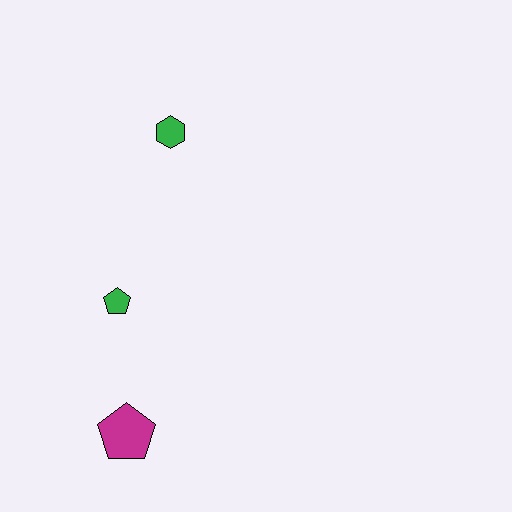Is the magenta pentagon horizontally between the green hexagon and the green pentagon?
Yes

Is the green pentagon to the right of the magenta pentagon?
No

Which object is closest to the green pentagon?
The magenta pentagon is closest to the green pentagon.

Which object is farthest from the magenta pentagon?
The green hexagon is farthest from the magenta pentagon.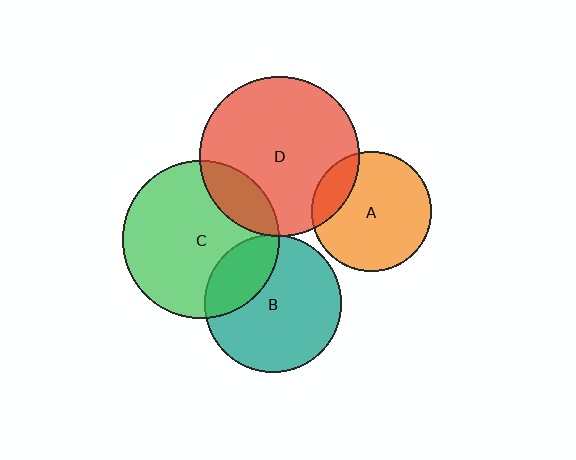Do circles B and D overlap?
Yes.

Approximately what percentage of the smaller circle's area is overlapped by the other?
Approximately 5%.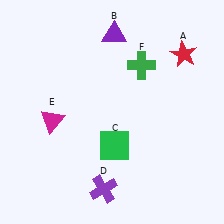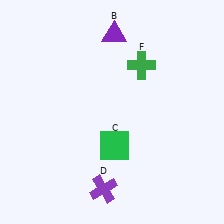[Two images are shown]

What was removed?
The magenta triangle (E), the red star (A) were removed in Image 2.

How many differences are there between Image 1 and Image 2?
There are 2 differences between the two images.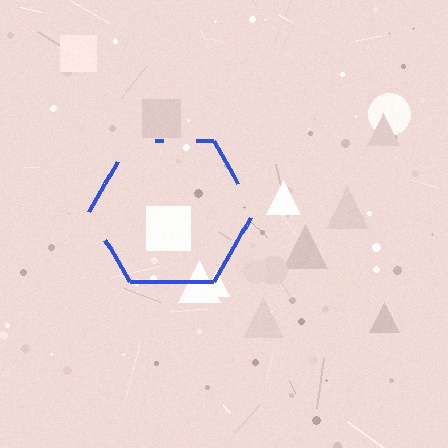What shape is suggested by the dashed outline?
The dashed outline suggests a hexagon.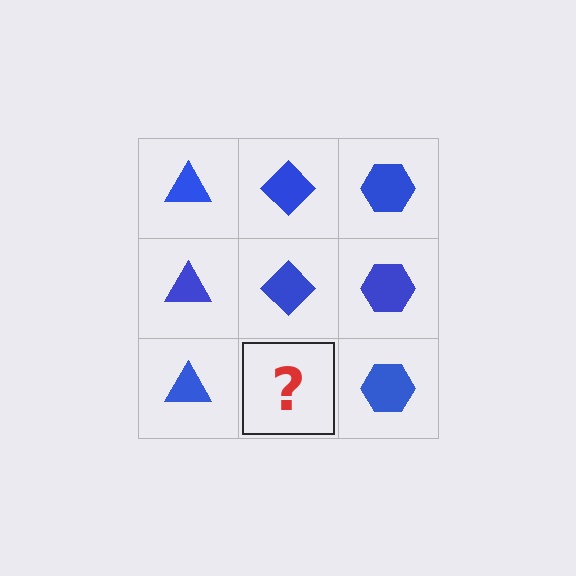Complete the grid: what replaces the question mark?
The question mark should be replaced with a blue diamond.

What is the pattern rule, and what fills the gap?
The rule is that each column has a consistent shape. The gap should be filled with a blue diamond.